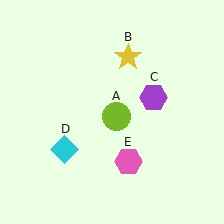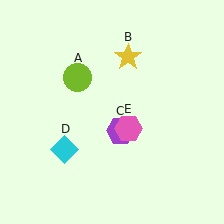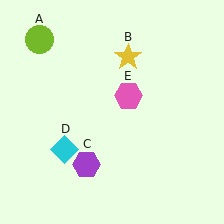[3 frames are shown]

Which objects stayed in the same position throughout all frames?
Yellow star (object B) and cyan diamond (object D) remained stationary.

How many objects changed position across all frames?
3 objects changed position: lime circle (object A), purple hexagon (object C), pink hexagon (object E).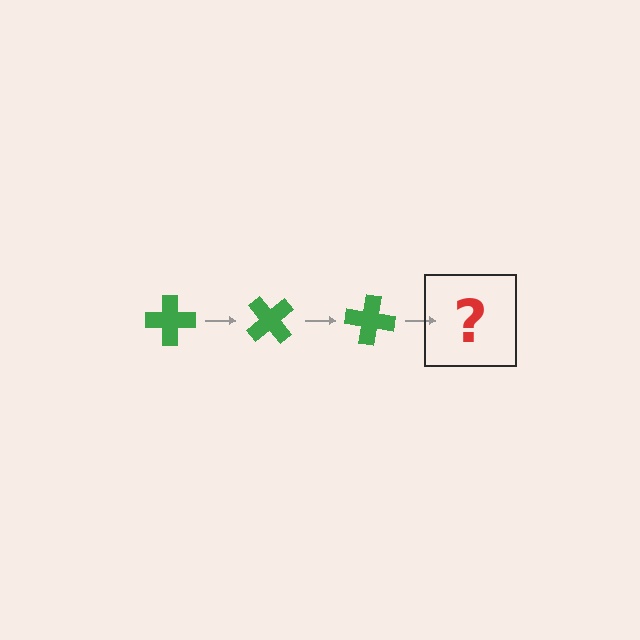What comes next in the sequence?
The next element should be a green cross rotated 150 degrees.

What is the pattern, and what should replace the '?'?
The pattern is that the cross rotates 50 degrees each step. The '?' should be a green cross rotated 150 degrees.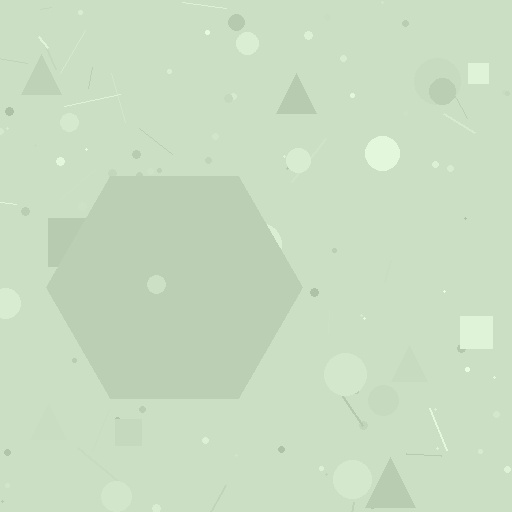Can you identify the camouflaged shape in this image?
The camouflaged shape is a hexagon.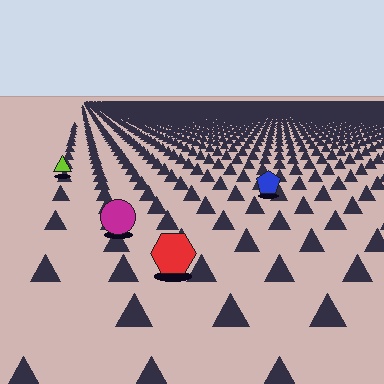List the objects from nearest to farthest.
From nearest to farthest: the red hexagon, the magenta circle, the blue pentagon, the lime triangle.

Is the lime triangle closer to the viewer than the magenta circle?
No. The magenta circle is closer — you can tell from the texture gradient: the ground texture is coarser near it.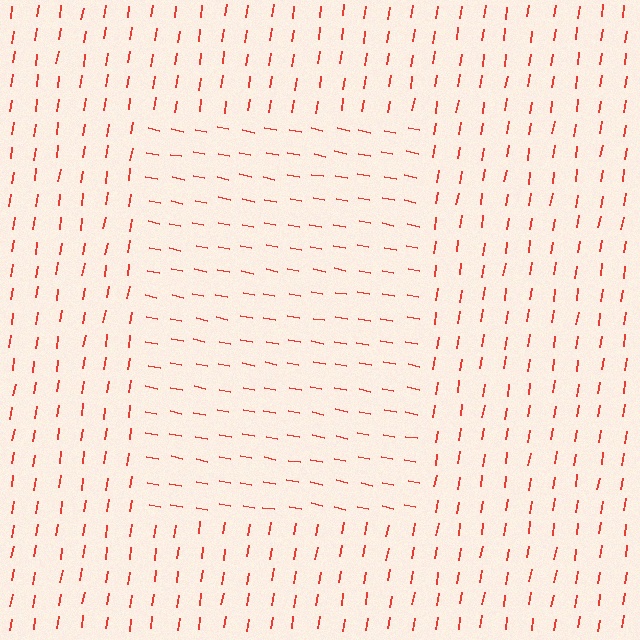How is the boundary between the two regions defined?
The boundary is defined purely by a change in line orientation (approximately 88 degrees difference). All lines are the same color and thickness.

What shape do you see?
I see a rectangle.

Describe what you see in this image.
The image is filled with small red line segments. A rectangle region in the image has lines oriented differently from the surrounding lines, creating a visible texture boundary.